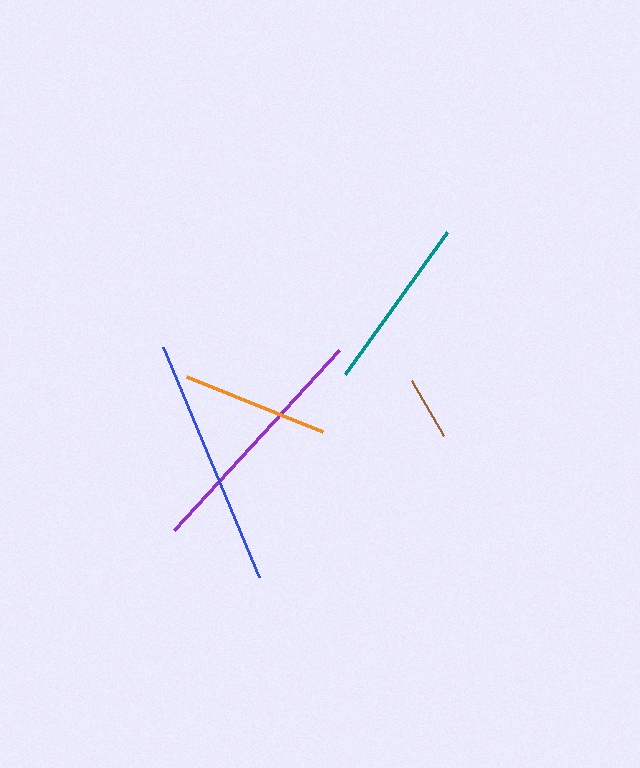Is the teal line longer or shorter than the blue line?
The blue line is longer than the teal line.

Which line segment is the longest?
The blue line is the longest at approximately 249 pixels.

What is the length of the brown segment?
The brown segment is approximately 63 pixels long.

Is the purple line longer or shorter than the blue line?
The blue line is longer than the purple line.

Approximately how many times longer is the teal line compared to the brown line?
The teal line is approximately 2.8 times the length of the brown line.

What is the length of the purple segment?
The purple segment is approximately 244 pixels long.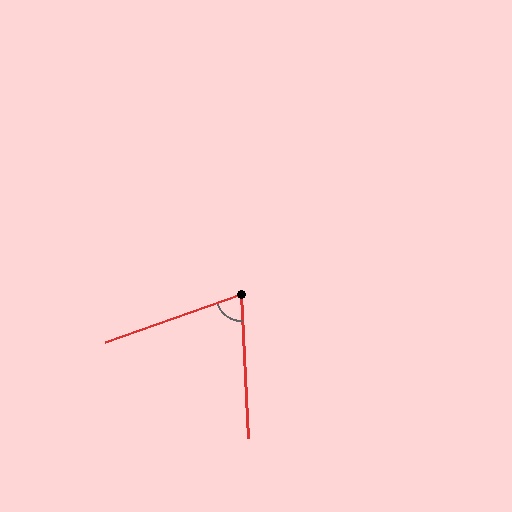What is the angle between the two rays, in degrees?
Approximately 73 degrees.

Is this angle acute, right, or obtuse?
It is acute.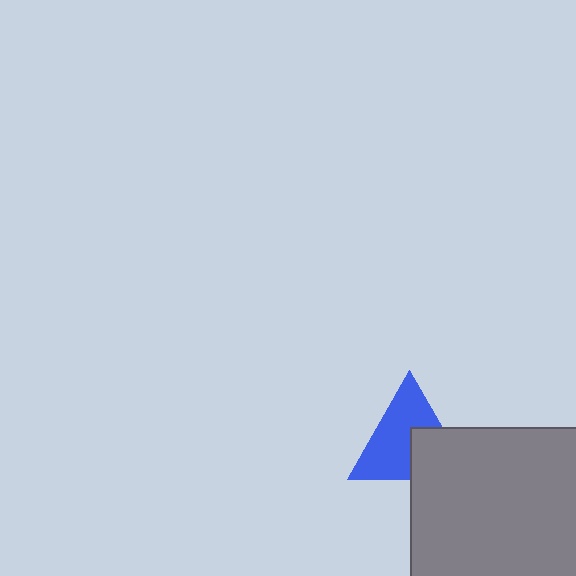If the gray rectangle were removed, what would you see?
You would see the complete blue triangle.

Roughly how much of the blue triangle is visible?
About half of it is visible (roughly 64%).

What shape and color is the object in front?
The object in front is a gray rectangle.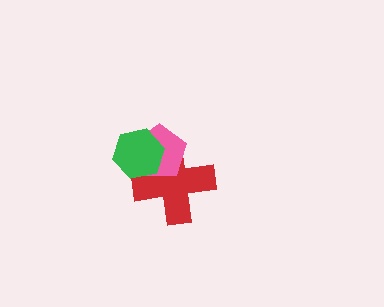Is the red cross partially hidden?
Yes, it is partially covered by another shape.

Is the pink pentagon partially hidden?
Yes, it is partially covered by another shape.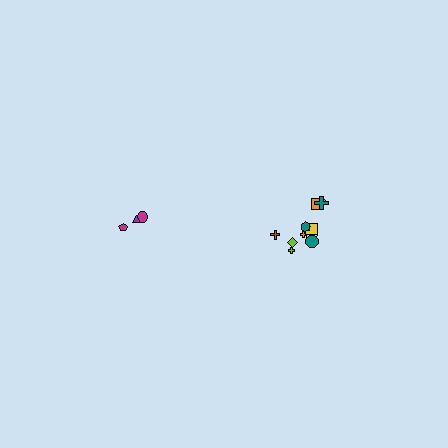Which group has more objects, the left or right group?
The right group.